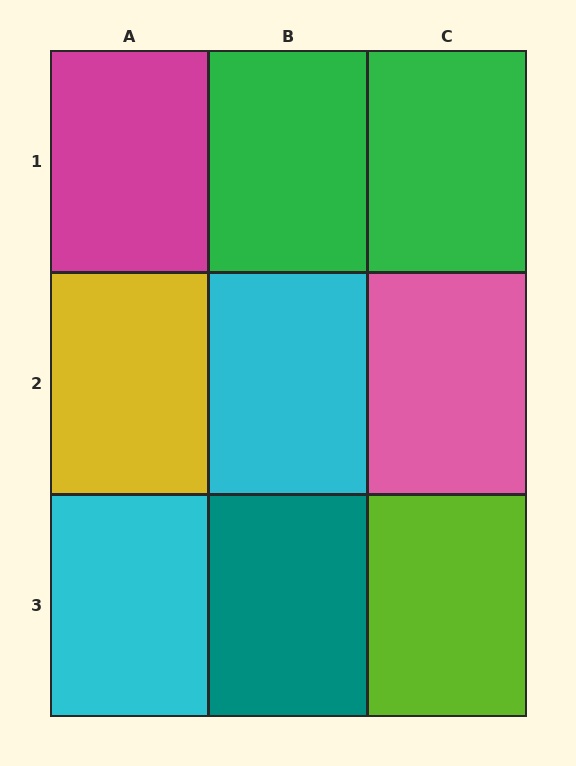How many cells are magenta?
1 cell is magenta.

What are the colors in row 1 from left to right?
Magenta, green, green.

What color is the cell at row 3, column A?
Cyan.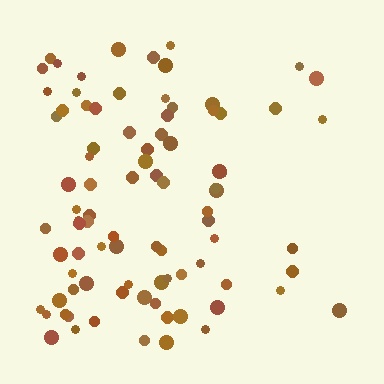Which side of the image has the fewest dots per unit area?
The right.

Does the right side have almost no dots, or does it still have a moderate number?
Still a moderate number, just noticeably fewer than the left.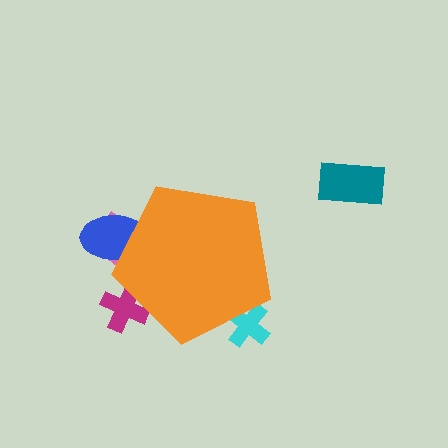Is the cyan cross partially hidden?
Yes, the cyan cross is partially hidden behind the orange pentagon.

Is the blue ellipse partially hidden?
Yes, the blue ellipse is partially hidden behind the orange pentagon.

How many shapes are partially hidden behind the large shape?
4 shapes are partially hidden.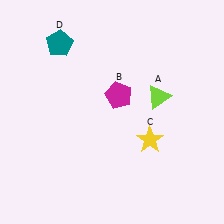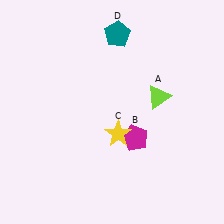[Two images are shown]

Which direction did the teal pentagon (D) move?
The teal pentagon (D) moved right.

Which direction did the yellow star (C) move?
The yellow star (C) moved left.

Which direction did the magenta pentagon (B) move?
The magenta pentagon (B) moved down.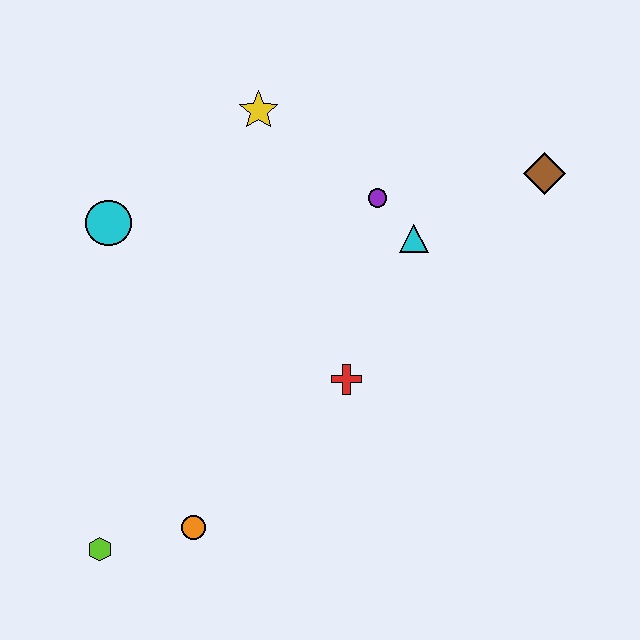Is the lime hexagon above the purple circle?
No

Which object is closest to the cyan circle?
The yellow star is closest to the cyan circle.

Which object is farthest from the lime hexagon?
The brown diamond is farthest from the lime hexagon.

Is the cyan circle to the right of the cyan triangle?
No